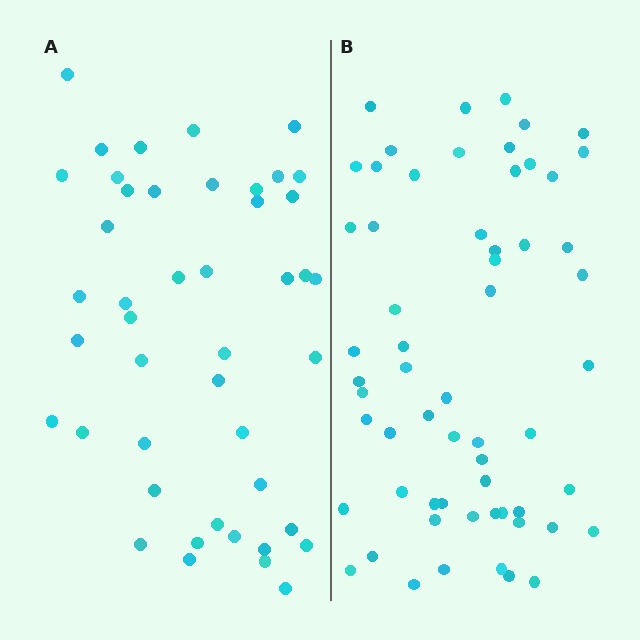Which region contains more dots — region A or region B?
Region B (the right region) has more dots.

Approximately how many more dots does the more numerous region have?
Region B has approximately 15 more dots than region A.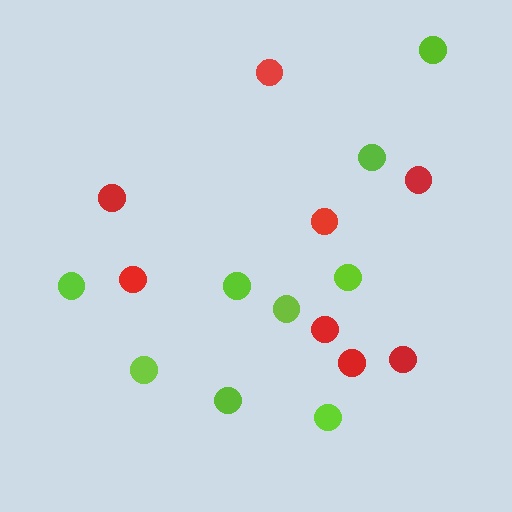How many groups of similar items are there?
There are 2 groups: one group of red circles (8) and one group of lime circles (9).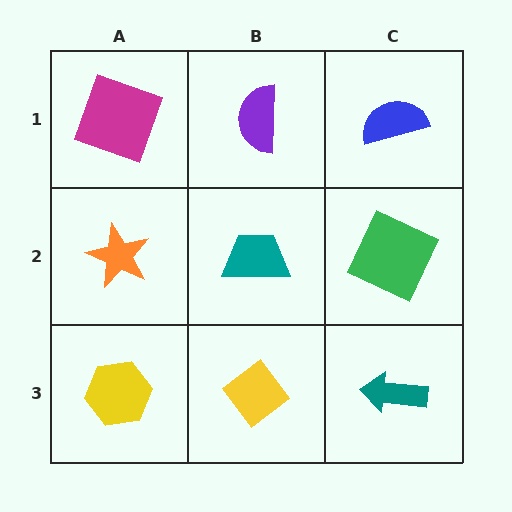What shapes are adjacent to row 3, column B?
A teal trapezoid (row 2, column B), a yellow hexagon (row 3, column A), a teal arrow (row 3, column C).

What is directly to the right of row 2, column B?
A green square.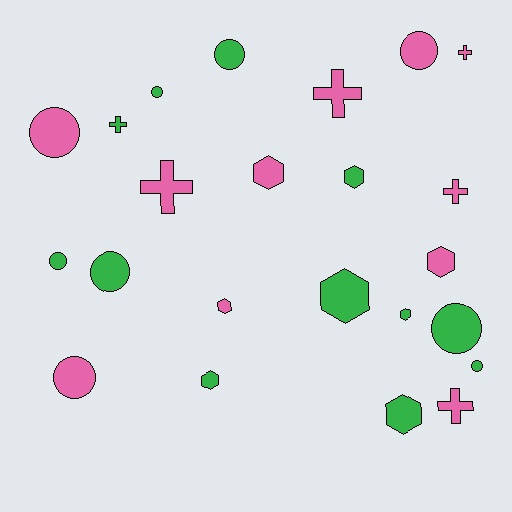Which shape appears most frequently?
Circle, with 9 objects.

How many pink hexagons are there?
There are 3 pink hexagons.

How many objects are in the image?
There are 23 objects.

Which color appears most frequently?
Green, with 12 objects.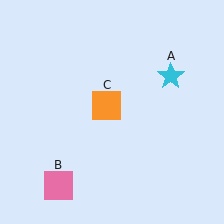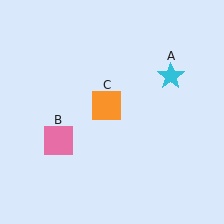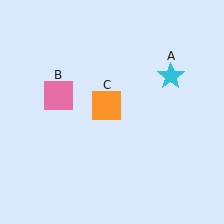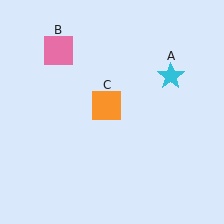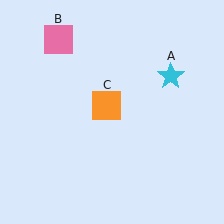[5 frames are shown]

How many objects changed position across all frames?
1 object changed position: pink square (object B).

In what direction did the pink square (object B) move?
The pink square (object B) moved up.